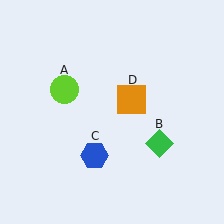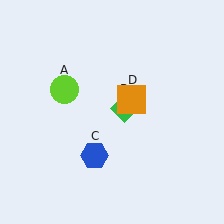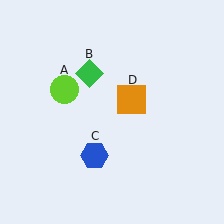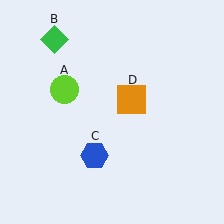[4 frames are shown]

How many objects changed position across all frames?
1 object changed position: green diamond (object B).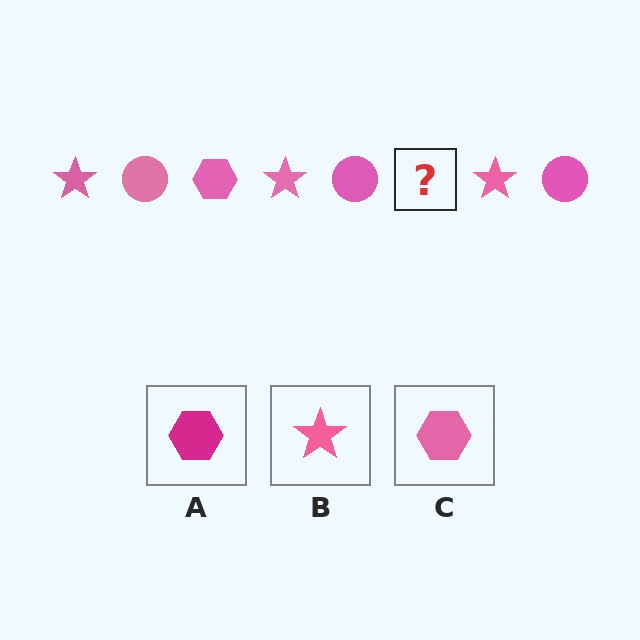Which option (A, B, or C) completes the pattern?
C.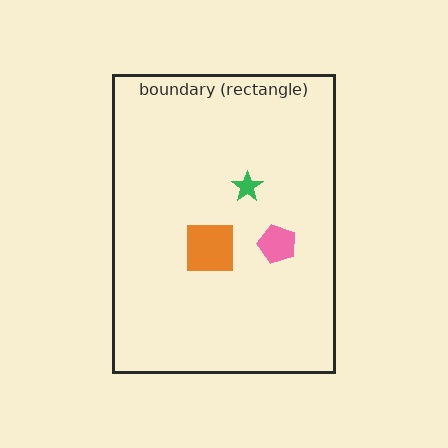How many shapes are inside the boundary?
3 inside, 0 outside.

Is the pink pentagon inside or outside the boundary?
Inside.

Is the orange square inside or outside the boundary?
Inside.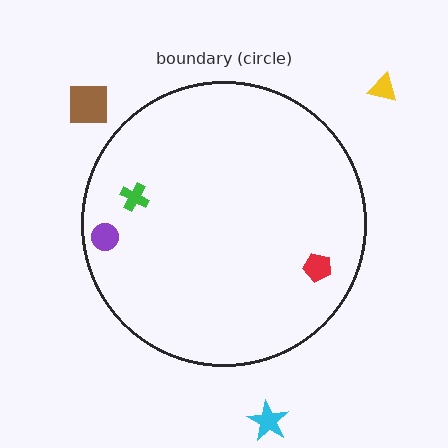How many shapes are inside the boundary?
3 inside, 3 outside.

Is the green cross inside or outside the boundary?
Inside.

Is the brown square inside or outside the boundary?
Outside.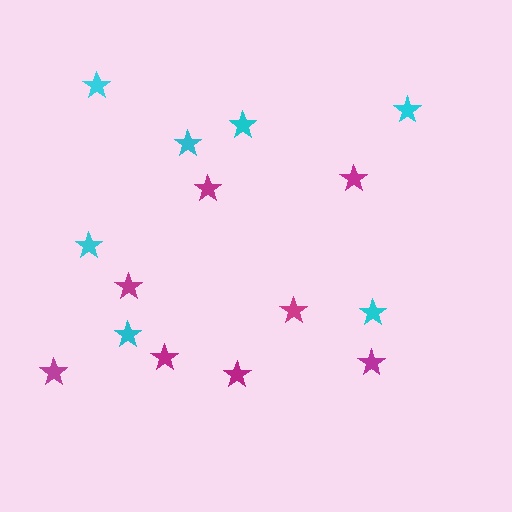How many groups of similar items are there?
There are 2 groups: one group of cyan stars (7) and one group of magenta stars (8).